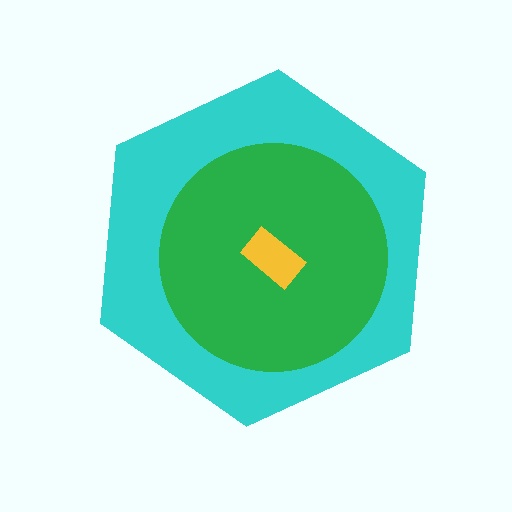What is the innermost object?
The yellow rectangle.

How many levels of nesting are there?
3.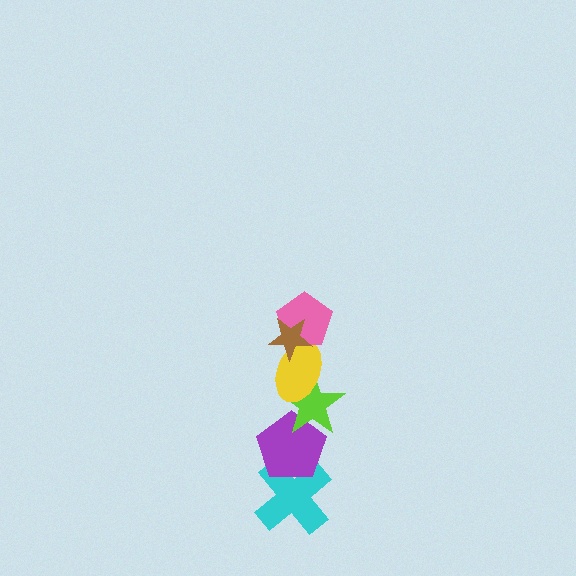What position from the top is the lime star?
The lime star is 4th from the top.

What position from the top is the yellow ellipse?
The yellow ellipse is 3rd from the top.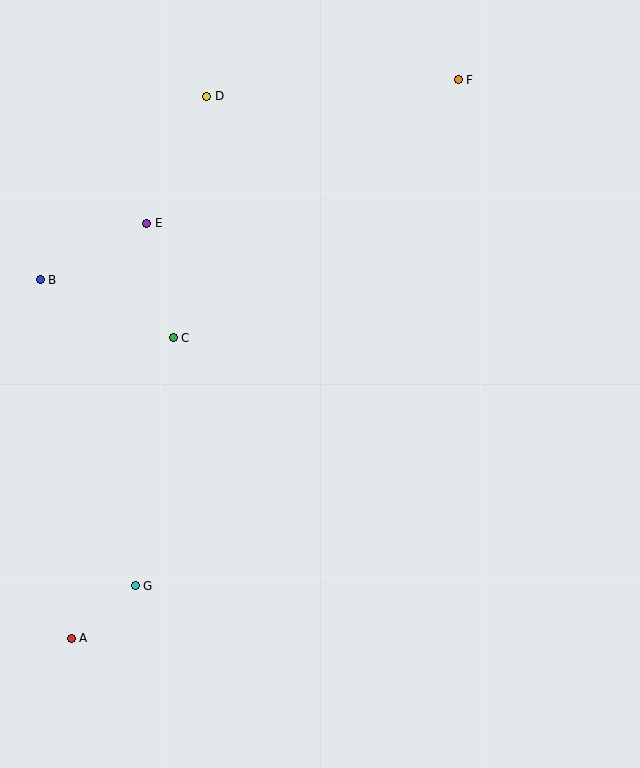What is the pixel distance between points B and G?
The distance between B and G is 320 pixels.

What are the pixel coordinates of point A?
Point A is at (71, 638).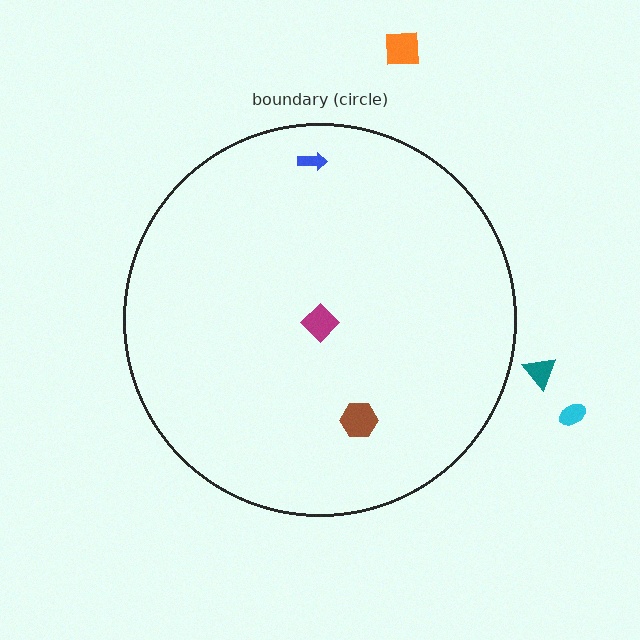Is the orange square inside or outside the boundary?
Outside.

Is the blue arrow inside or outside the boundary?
Inside.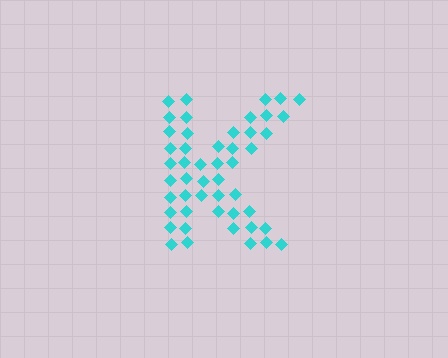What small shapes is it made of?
It is made of small diamonds.